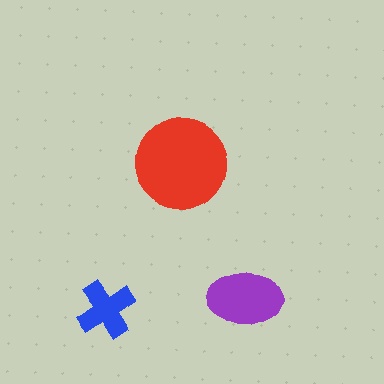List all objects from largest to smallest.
The red circle, the purple ellipse, the blue cross.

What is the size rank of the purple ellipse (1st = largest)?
2nd.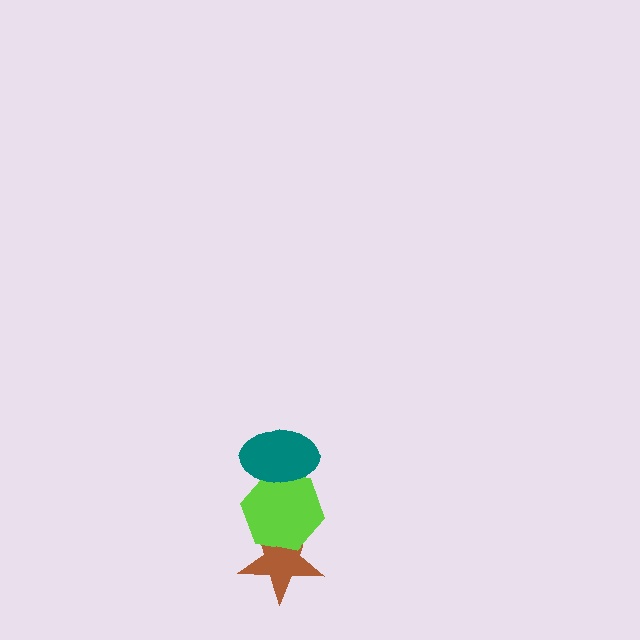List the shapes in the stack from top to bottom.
From top to bottom: the teal ellipse, the lime hexagon, the brown star.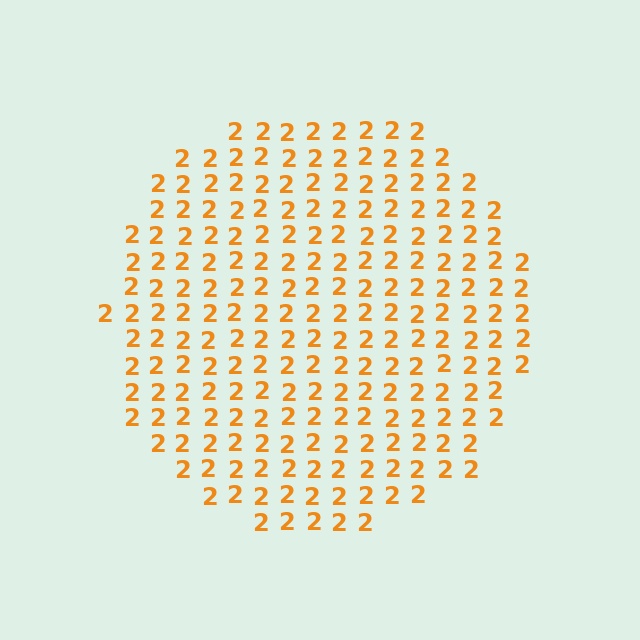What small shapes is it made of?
It is made of small digit 2's.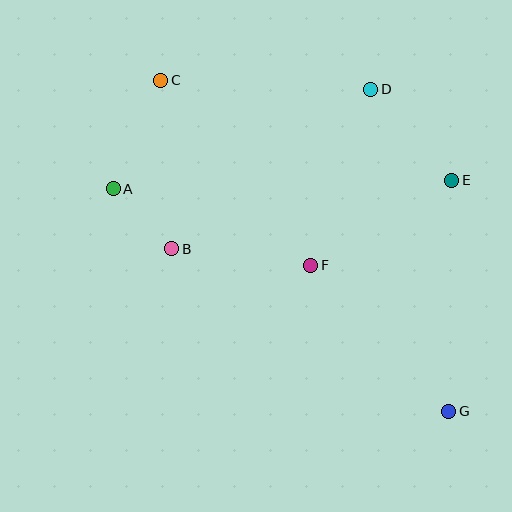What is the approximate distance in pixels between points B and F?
The distance between B and F is approximately 140 pixels.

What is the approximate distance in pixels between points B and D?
The distance between B and D is approximately 255 pixels.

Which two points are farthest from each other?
Points C and G are farthest from each other.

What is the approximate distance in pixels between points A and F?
The distance between A and F is approximately 212 pixels.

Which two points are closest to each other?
Points A and B are closest to each other.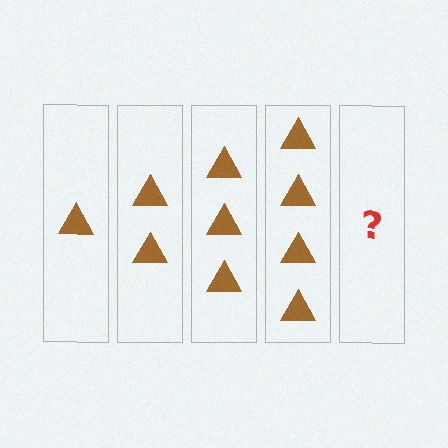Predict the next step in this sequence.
The next step is 5 triangles.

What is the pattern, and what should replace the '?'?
The pattern is that each step adds one more triangle. The '?' should be 5 triangles.